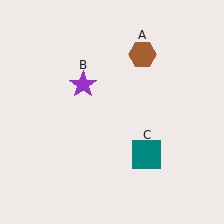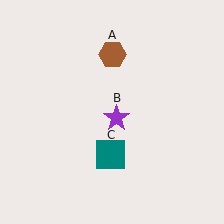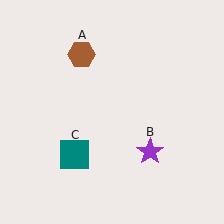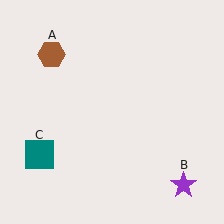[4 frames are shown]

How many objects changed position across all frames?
3 objects changed position: brown hexagon (object A), purple star (object B), teal square (object C).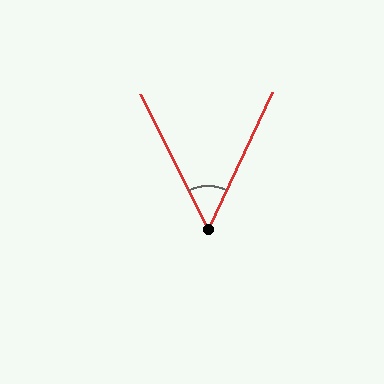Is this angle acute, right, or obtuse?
It is acute.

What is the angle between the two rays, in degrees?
Approximately 52 degrees.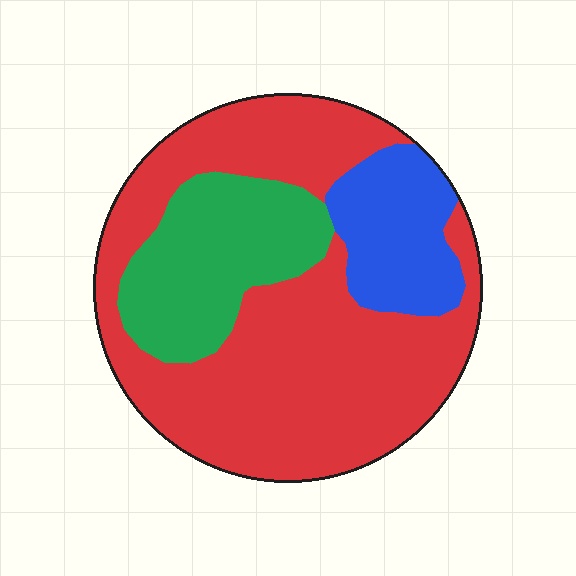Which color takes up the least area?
Blue, at roughly 15%.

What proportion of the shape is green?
Green takes up between a sixth and a third of the shape.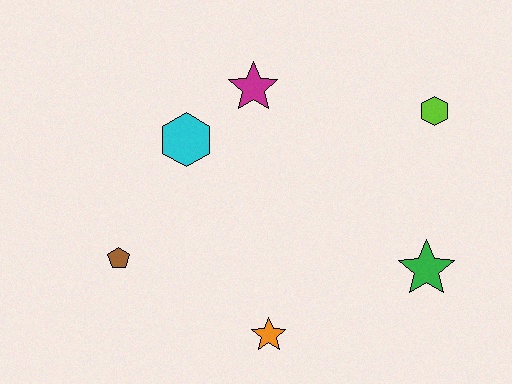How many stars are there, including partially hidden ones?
There are 3 stars.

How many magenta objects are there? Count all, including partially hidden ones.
There is 1 magenta object.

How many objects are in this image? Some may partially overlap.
There are 6 objects.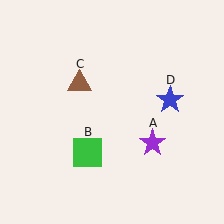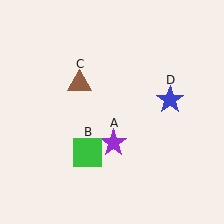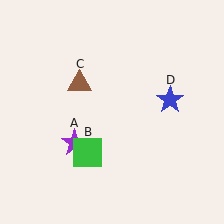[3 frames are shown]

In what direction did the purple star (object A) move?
The purple star (object A) moved left.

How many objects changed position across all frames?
1 object changed position: purple star (object A).